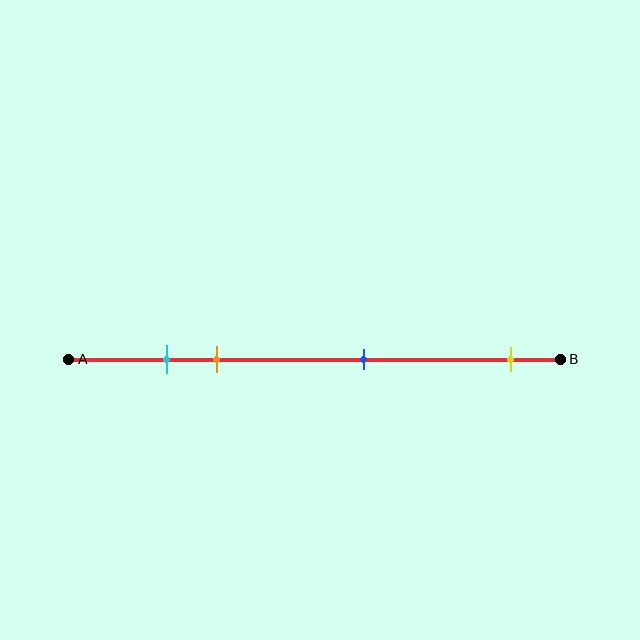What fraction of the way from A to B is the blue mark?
The blue mark is approximately 60% (0.6) of the way from A to B.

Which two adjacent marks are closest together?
The cyan and orange marks are the closest adjacent pair.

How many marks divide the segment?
There are 4 marks dividing the segment.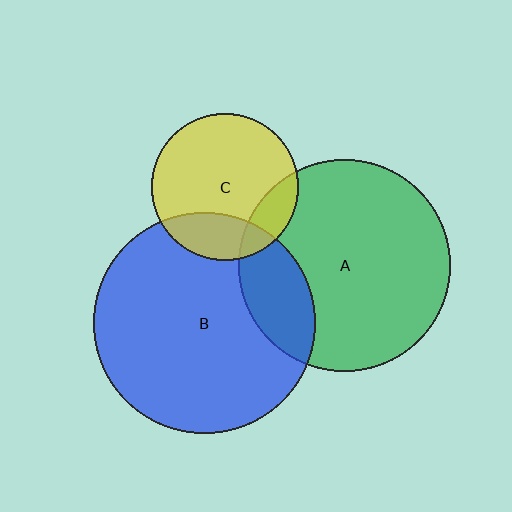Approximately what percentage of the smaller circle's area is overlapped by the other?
Approximately 20%.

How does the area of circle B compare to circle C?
Approximately 2.3 times.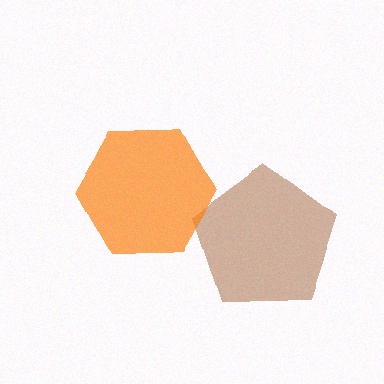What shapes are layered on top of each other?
The layered shapes are: a brown pentagon, an orange hexagon.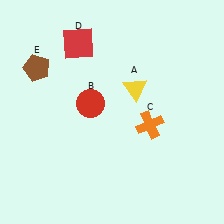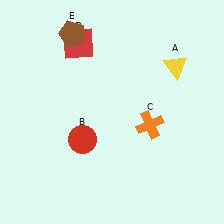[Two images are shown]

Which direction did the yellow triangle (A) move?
The yellow triangle (A) moved right.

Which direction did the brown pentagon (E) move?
The brown pentagon (E) moved right.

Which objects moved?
The objects that moved are: the yellow triangle (A), the red circle (B), the brown pentagon (E).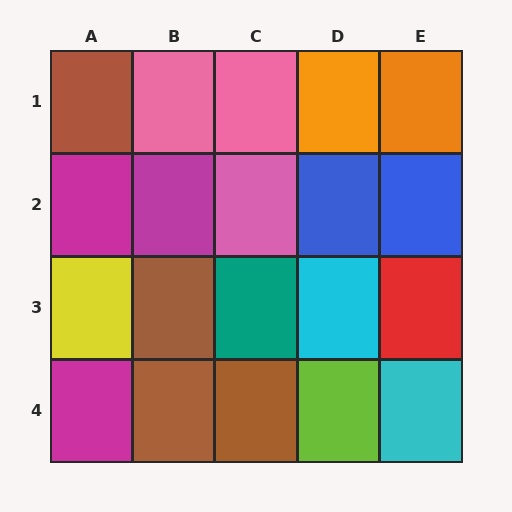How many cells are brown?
4 cells are brown.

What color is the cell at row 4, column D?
Lime.